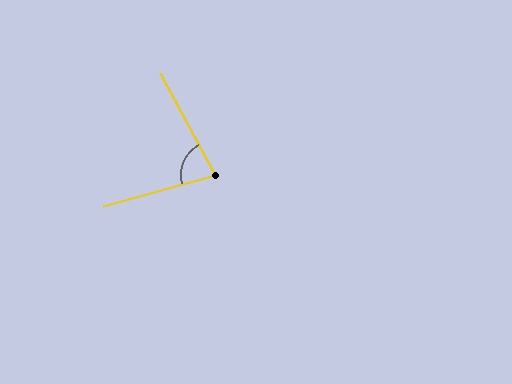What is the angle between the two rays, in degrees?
Approximately 77 degrees.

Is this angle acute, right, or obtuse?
It is acute.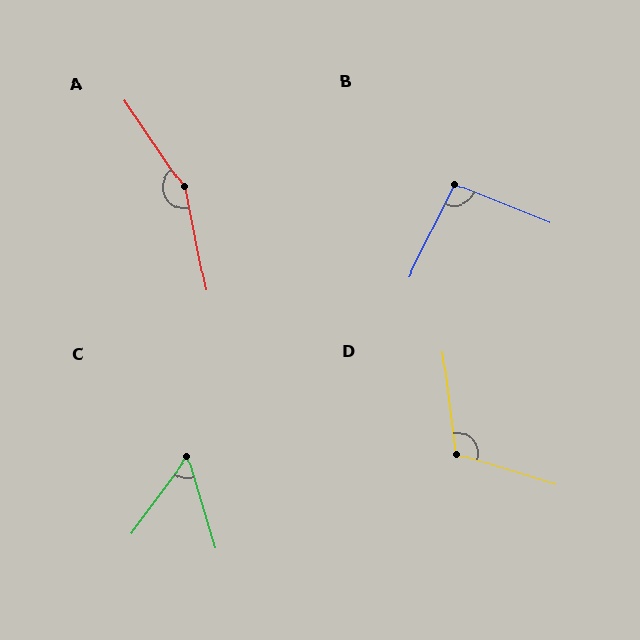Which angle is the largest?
A, at approximately 157 degrees.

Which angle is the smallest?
C, at approximately 53 degrees.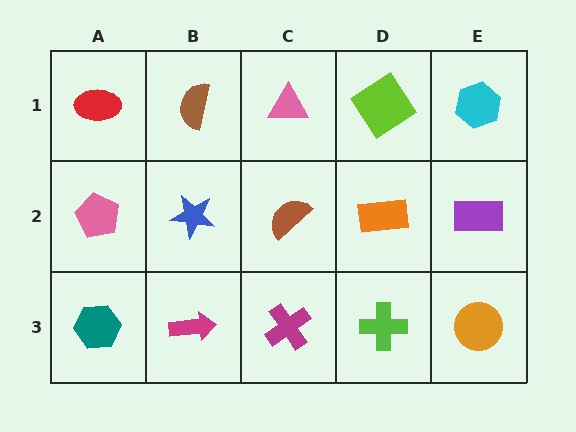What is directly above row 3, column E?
A purple rectangle.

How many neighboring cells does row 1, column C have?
3.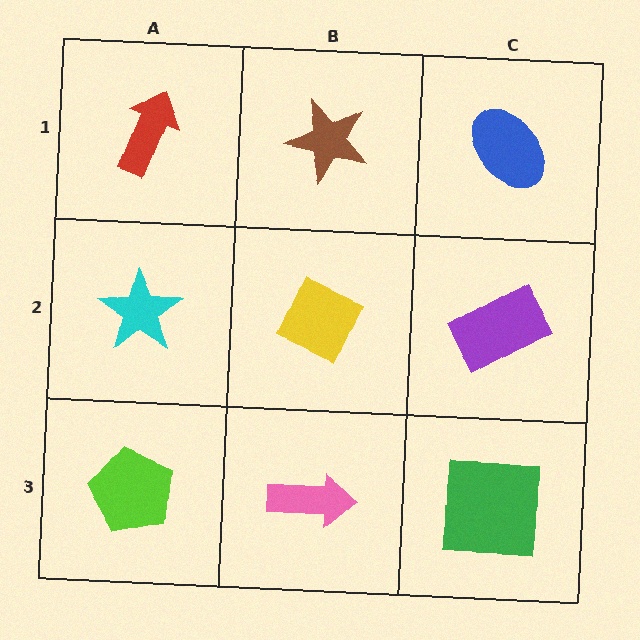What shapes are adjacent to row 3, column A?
A cyan star (row 2, column A), a pink arrow (row 3, column B).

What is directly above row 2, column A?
A red arrow.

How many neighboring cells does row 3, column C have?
2.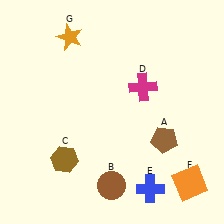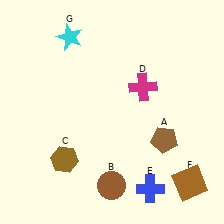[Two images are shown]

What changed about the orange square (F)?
In Image 1, F is orange. In Image 2, it changed to brown.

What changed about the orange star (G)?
In Image 1, G is orange. In Image 2, it changed to cyan.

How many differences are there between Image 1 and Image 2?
There are 2 differences between the two images.